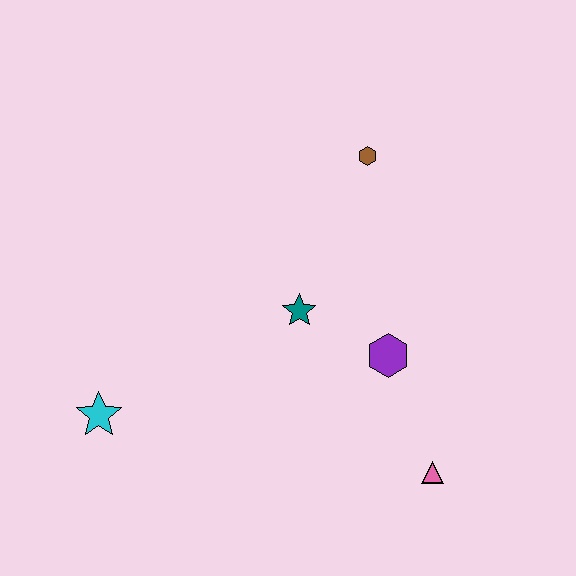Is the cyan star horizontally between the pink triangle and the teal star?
No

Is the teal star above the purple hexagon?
Yes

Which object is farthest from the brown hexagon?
The cyan star is farthest from the brown hexagon.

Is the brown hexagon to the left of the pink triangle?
Yes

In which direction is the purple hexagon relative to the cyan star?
The purple hexagon is to the right of the cyan star.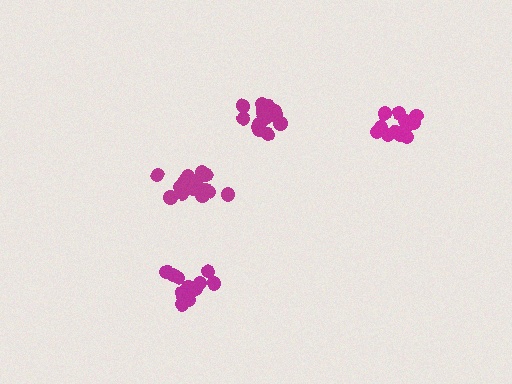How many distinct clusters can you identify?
There are 4 distinct clusters.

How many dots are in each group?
Group 1: 12 dots, Group 2: 14 dots, Group 3: 18 dots, Group 4: 13 dots (57 total).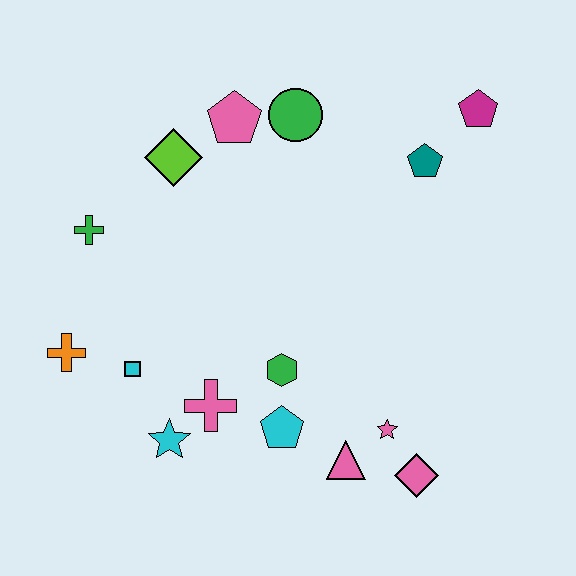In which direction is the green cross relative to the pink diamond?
The green cross is to the left of the pink diamond.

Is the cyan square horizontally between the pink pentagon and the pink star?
No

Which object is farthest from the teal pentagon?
The orange cross is farthest from the teal pentagon.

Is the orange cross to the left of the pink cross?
Yes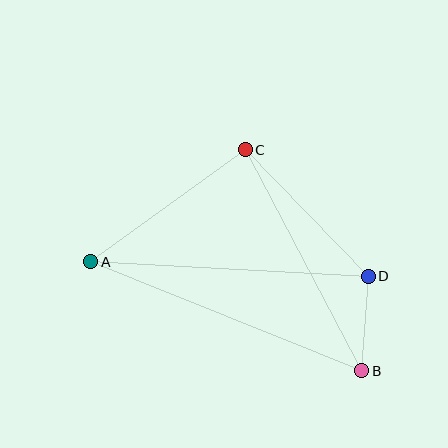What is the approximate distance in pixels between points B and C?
The distance between B and C is approximately 250 pixels.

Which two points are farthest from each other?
Points A and B are farthest from each other.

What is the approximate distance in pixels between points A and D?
The distance between A and D is approximately 278 pixels.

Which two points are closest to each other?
Points B and D are closest to each other.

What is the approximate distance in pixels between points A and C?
The distance between A and C is approximately 191 pixels.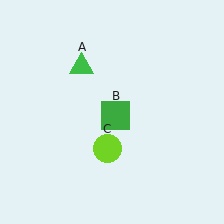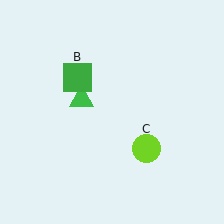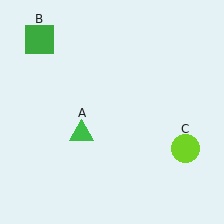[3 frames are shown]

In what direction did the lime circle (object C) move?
The lime circle (object C) moved right.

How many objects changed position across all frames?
3 objects changed position: green triangle (object A), green square (object B), lime circle (object C).